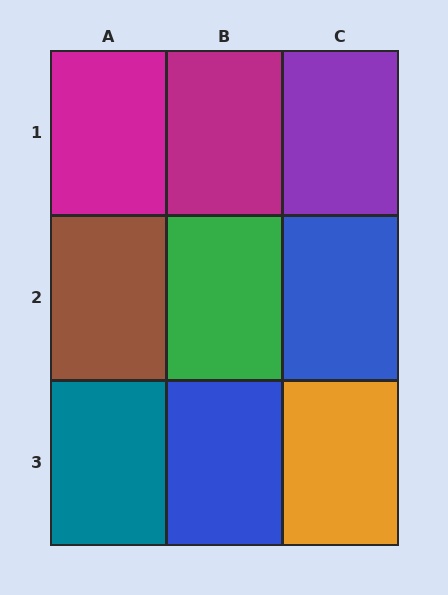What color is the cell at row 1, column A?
Magenta.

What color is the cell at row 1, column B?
Magenta.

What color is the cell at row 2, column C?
Blue.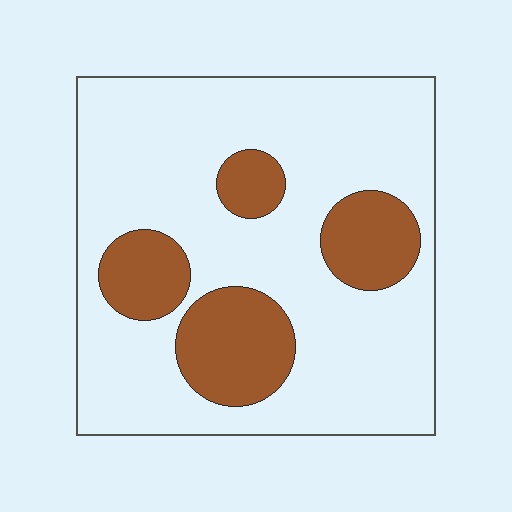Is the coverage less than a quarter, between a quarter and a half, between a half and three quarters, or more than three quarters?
Less than a quarter.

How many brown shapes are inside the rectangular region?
4.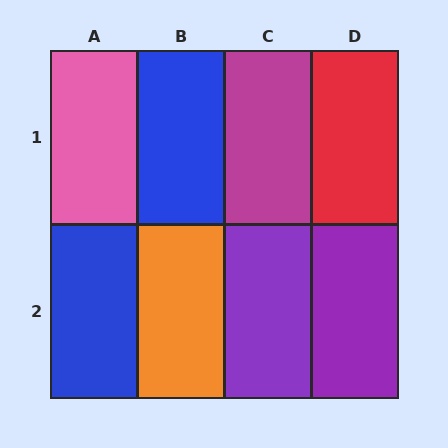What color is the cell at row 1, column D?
Red.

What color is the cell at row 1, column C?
Magenta.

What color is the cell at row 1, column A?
Pink.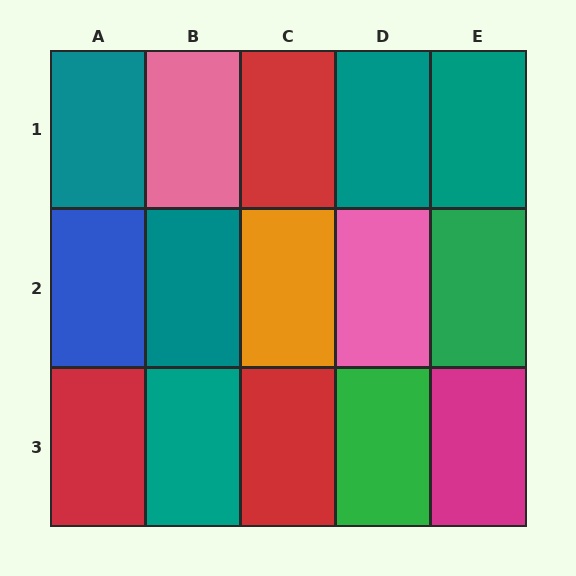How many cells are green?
2 cells are green.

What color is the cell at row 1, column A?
Teal.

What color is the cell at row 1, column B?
Pink.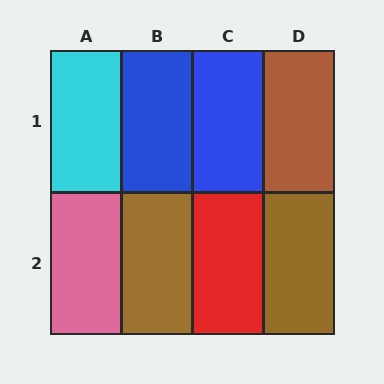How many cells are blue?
2 cells are blue.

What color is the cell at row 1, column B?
Blue.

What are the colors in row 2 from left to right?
Pink, brown, red, brown.